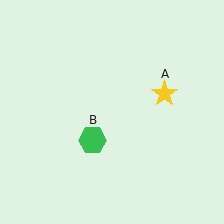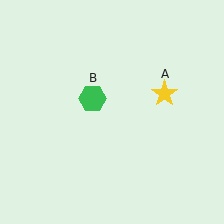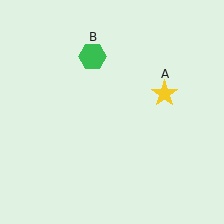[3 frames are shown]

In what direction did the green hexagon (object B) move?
The green hexagon (object B) moved up.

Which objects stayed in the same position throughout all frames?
Yellow star (object A) remained stationary.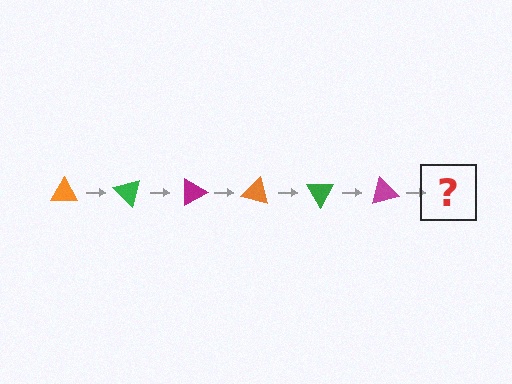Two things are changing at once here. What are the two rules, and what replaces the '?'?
The two rules are that it rotates 45 degrees each step and the color cycles through orange, green, and magenta. The '?' should be an orange triangle, rotated 270 degrees from the start.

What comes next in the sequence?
The next element should be an orange triangle, rotated 270 degrees from the start.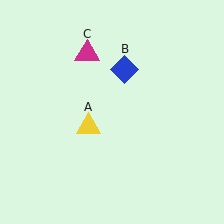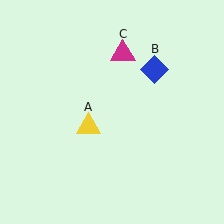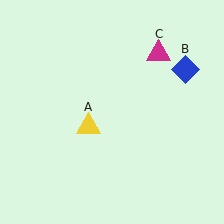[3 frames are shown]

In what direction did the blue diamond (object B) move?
The blue diamond (object B) moved right.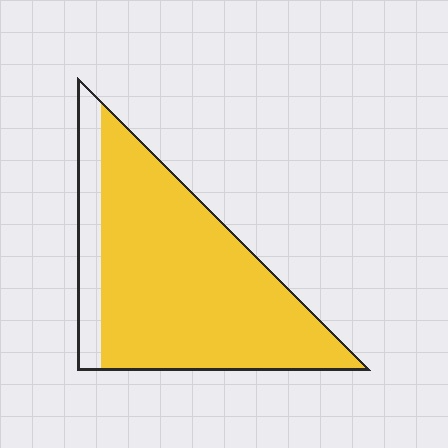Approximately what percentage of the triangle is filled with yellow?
Approximately 85%.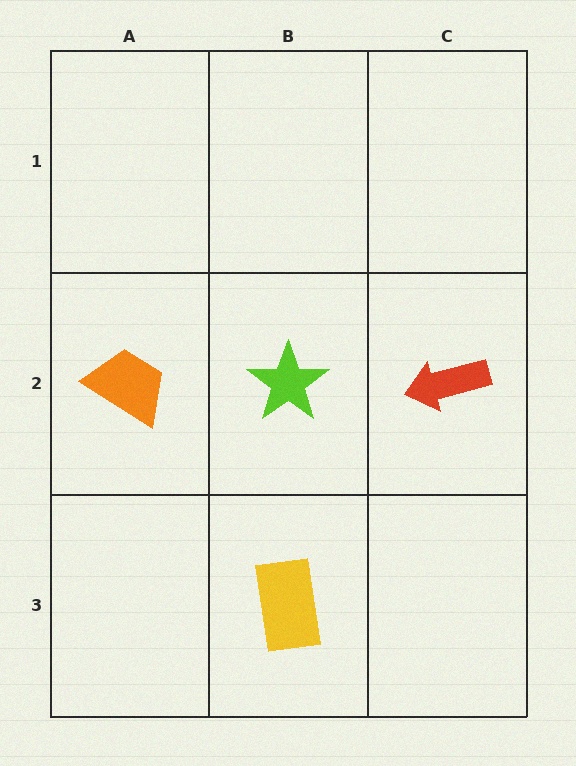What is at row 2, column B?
A lime star.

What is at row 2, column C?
A red arrow.